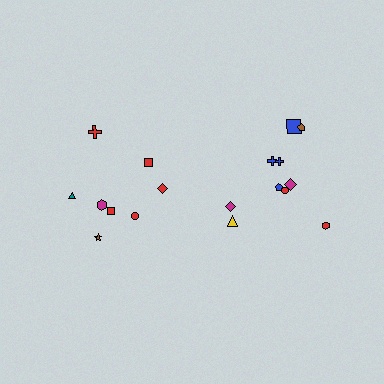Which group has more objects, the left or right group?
The right group.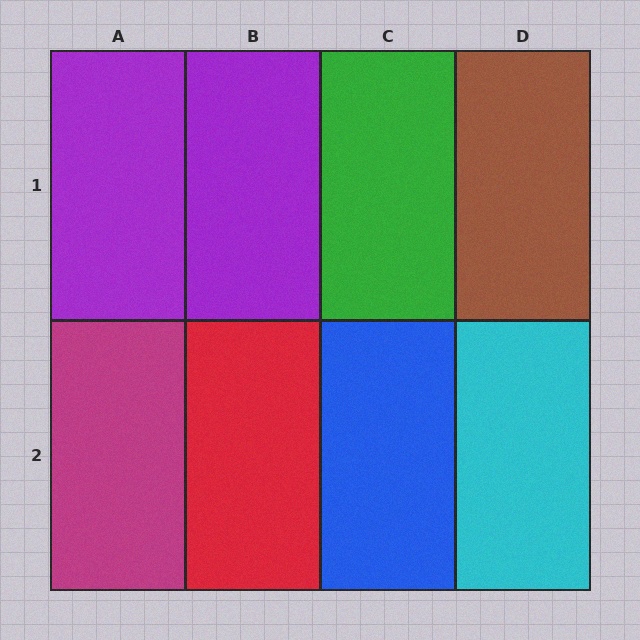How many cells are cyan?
1 cell is cyan.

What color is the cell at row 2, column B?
Red.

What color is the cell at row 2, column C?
Blue.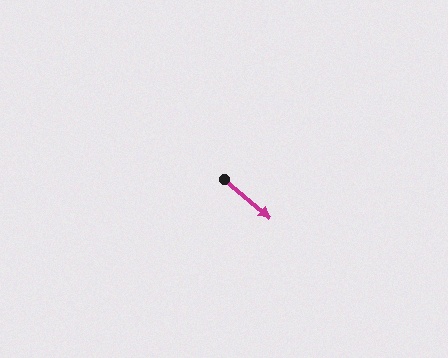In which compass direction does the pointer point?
Southeast.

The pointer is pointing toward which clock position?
Roughly 4 o'clock.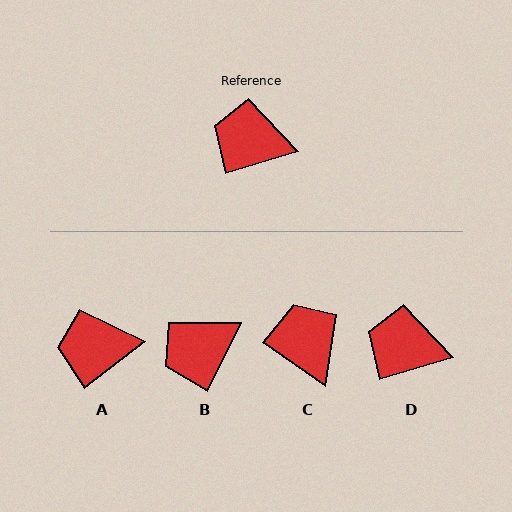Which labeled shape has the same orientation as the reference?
D.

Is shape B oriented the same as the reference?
No, it is off by about 47 degrees.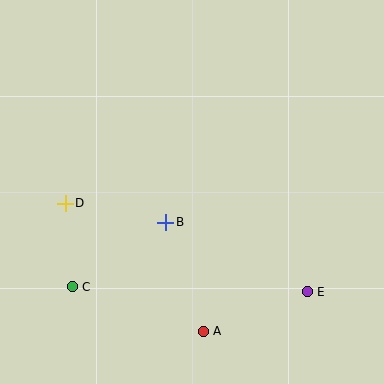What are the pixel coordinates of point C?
Point C is at (72, 287).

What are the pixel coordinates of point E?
Point E is at (307, 292).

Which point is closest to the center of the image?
Point B at (166, 222) is closest to the center.